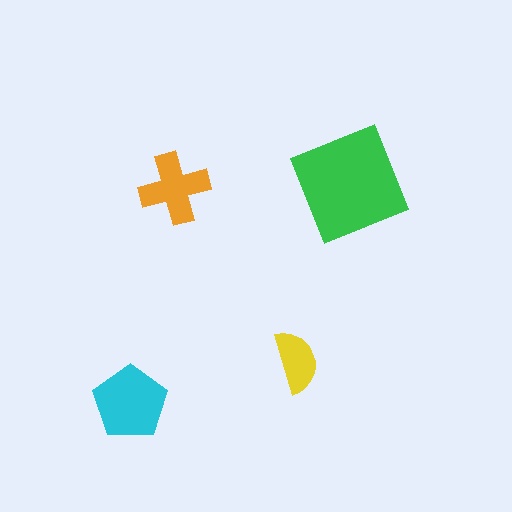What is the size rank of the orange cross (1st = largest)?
3rd.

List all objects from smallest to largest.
The yellow semicircle, the orange cross, the cyan pentagon, the green diamond.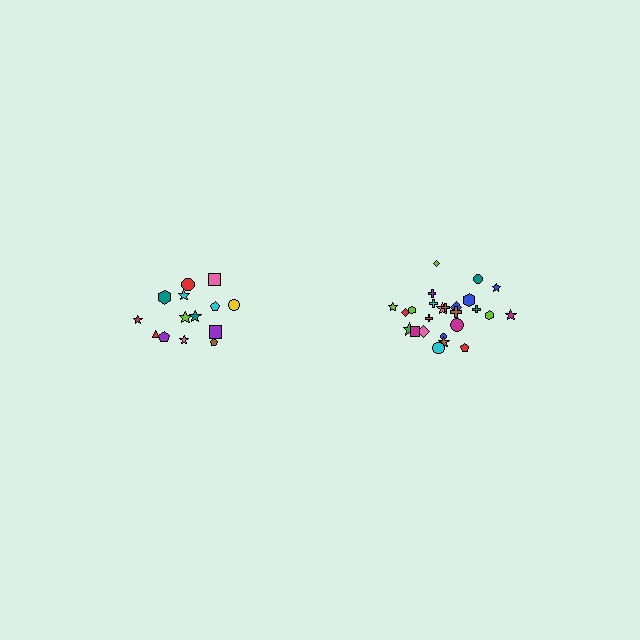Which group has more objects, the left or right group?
The right group.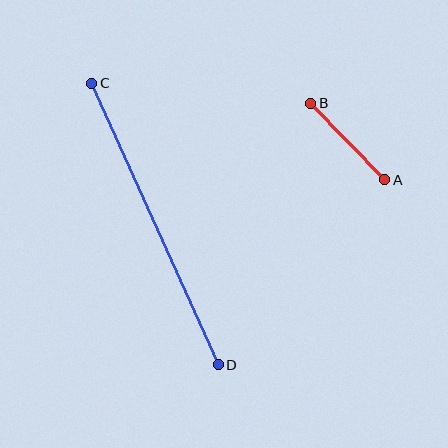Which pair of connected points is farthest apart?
Points C and D are farthest apart.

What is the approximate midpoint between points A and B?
The midpoint is at approximately (348, 141) pixels.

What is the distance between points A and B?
The distance is approximately 107 pixels.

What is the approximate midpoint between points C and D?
The midpoint is at approximately (155, 224) pixels.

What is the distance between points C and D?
The distance is approximately 309 pixels.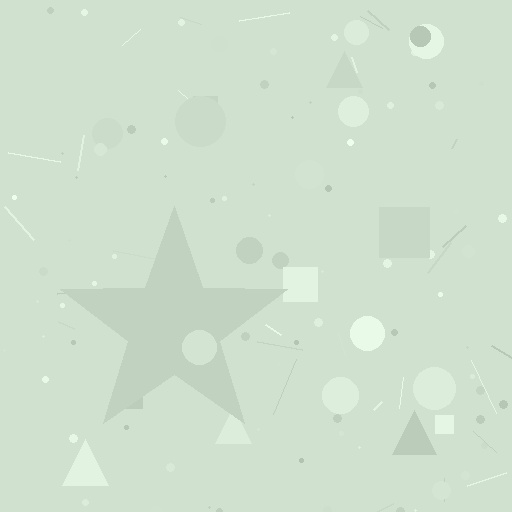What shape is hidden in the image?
A star is hidden in the image.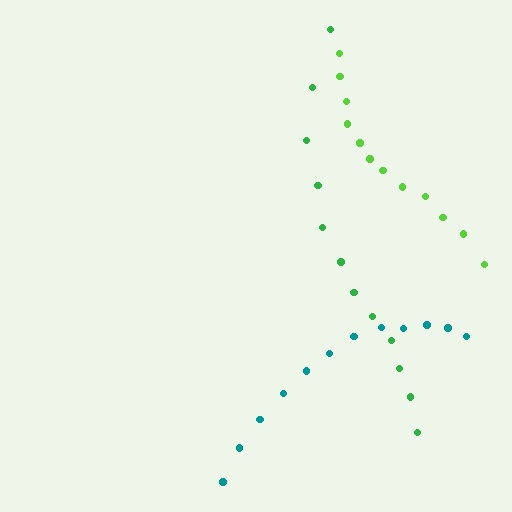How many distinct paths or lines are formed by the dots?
There are 3 distinct paths.